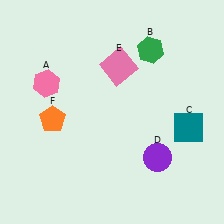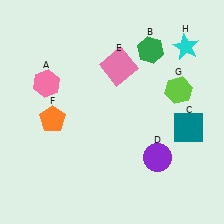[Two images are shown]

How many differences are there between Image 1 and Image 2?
There are 2 differences between the two images.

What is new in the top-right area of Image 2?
A lime hexagon (G) was added in the top-right area of Image 2.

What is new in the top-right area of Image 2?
A cyan star (H) was added in the top-right area of Image 2.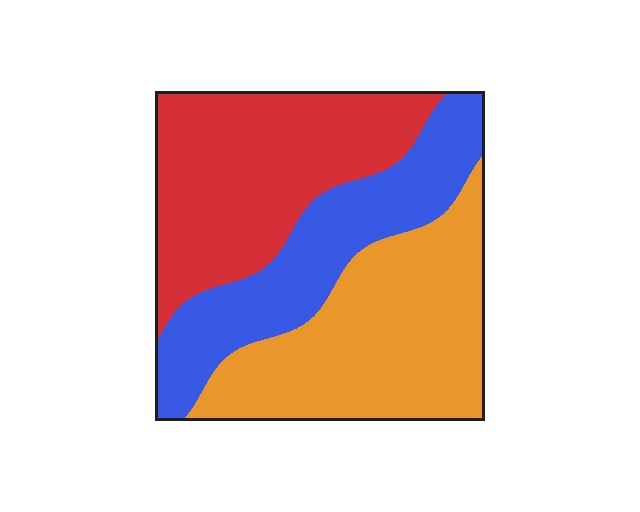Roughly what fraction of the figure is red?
Red covers 36% of the figure.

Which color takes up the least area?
Blue, at roughly 25%.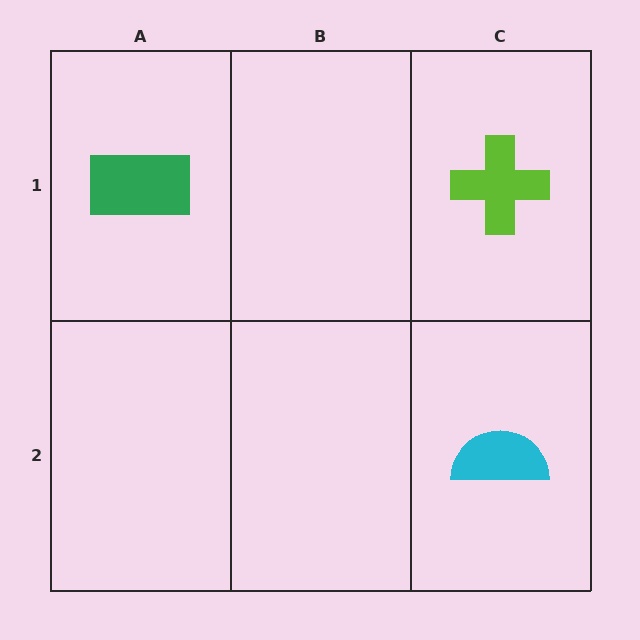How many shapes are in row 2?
1 shape.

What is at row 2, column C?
A cyan semicircle.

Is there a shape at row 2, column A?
No, that cell is empty.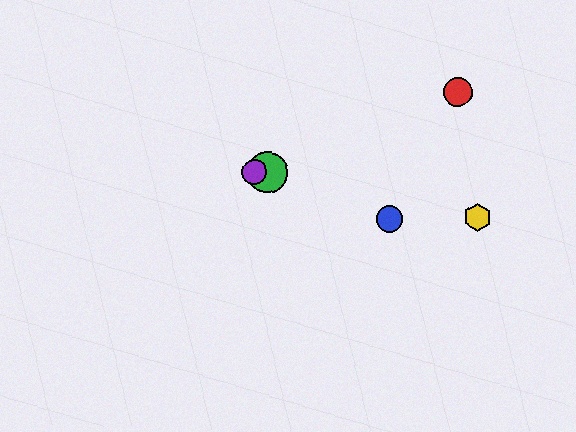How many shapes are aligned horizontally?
2 shapes (the green circle, the purple circle) are aligned horizontally.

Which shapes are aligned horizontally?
The green circle, the purple circle are aligned horizontally.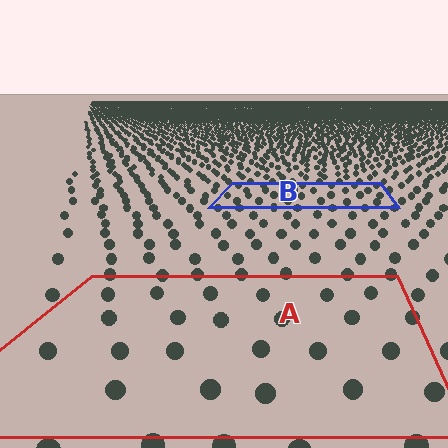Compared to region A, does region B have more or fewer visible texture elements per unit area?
Region B has more texture elements per unit area — they are packed more densely because it is farther away.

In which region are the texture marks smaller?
The texture marks are smaller in region B, because it is farther away.